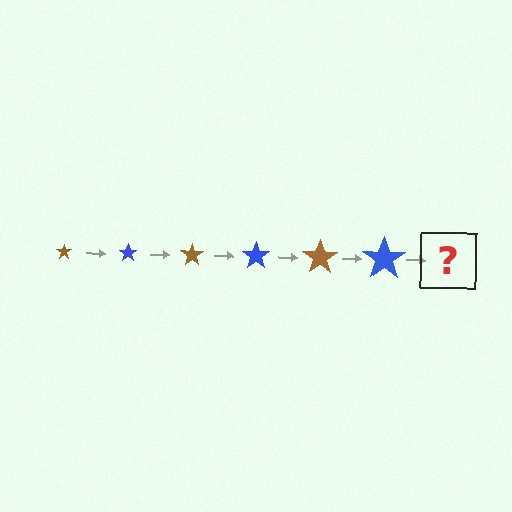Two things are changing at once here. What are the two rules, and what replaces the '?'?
The two rules are that the star grows larger each step and the color cycles through brown and blue. The '?' should be a brown star, larger than the previous one.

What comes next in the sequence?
The next element should be a brown star, larger than the previous one.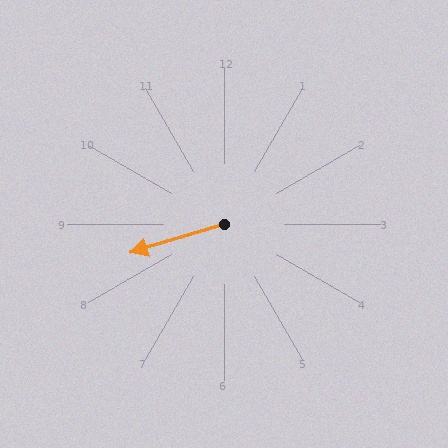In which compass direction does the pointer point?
West.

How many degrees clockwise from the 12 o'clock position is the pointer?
Approximately 253 degrees.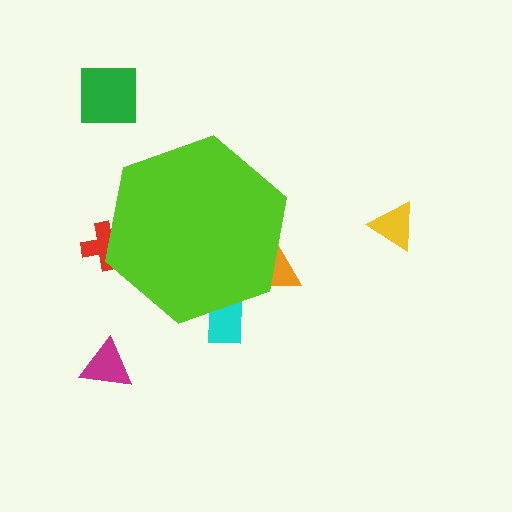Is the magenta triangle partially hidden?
No, the magenta triangle is fully visible.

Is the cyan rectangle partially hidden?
Yes, the cyan rectangle is partially hidden behind the lime hexagon.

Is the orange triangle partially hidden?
Yes, the orange triangle is partially hidden behind the lime hexagon.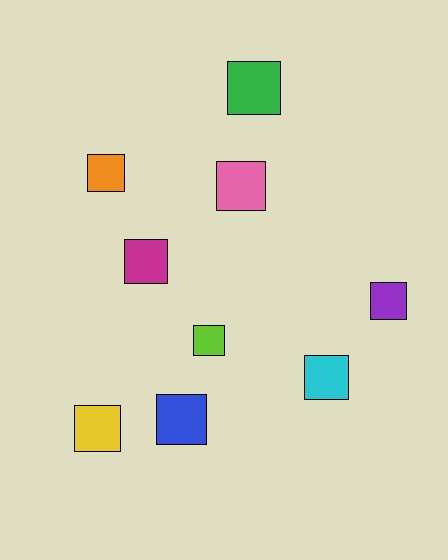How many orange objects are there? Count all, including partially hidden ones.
There is 1 orange object.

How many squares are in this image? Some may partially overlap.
There are 9 squares.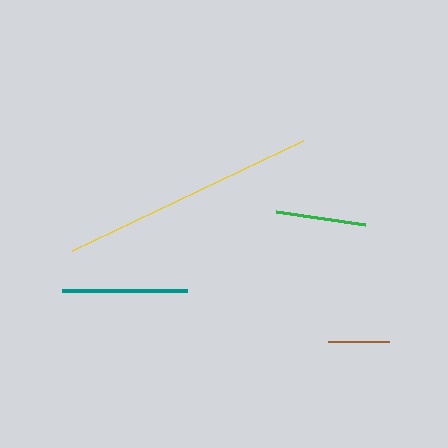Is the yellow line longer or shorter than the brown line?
The yellow line is longer than the brown line.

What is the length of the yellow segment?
The yellow segment is approximately 256 pixels long.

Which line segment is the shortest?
The brown line is the shortest at approximately 61 pixels.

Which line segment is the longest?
The yellow line is the longest at approximately 256 pixels.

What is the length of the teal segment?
The teal segment is approximately 125 pixels long.